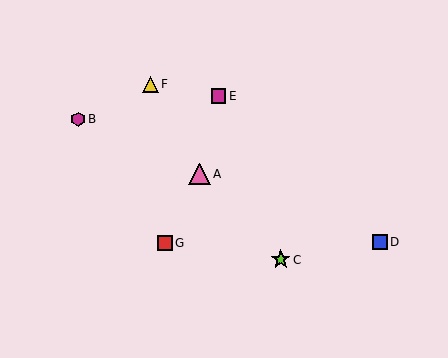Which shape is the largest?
The pink triangle (labeled A) is the largest.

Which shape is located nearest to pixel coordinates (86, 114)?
The magenta hexagon (labeled B) at (78, 119) is nearest to that location.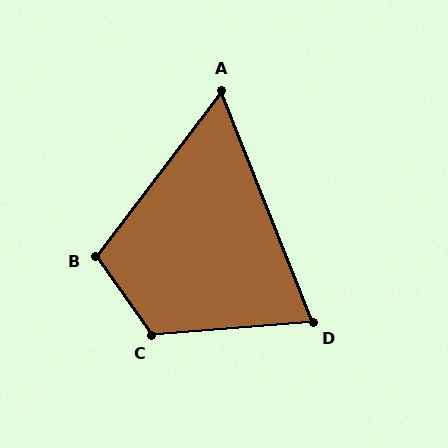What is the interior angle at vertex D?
Approximately 73 degrees (acute).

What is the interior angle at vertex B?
Approximately 107 degrees (obtuse).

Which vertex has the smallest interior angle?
A, at approximately 59 degrees.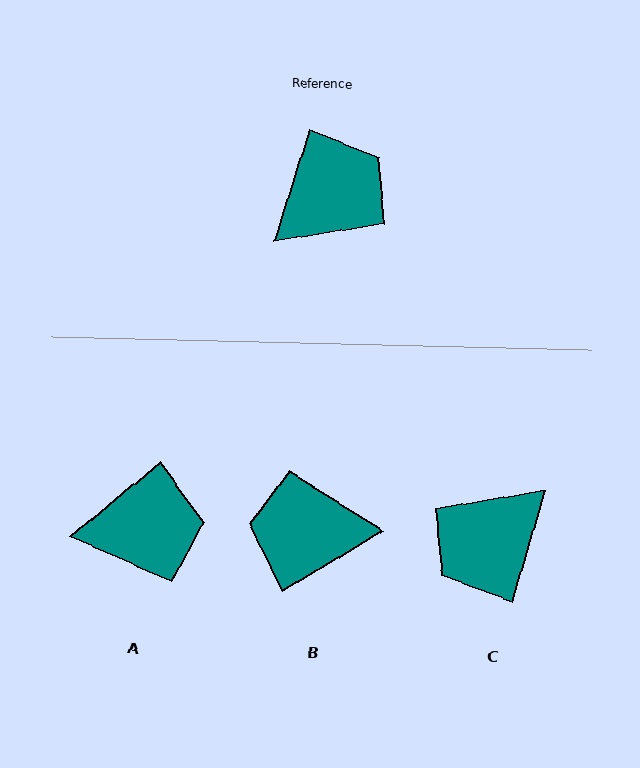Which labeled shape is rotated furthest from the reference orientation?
C, about 179 degrees away.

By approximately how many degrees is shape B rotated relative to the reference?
Approximately 138 degrees counter-clockwise.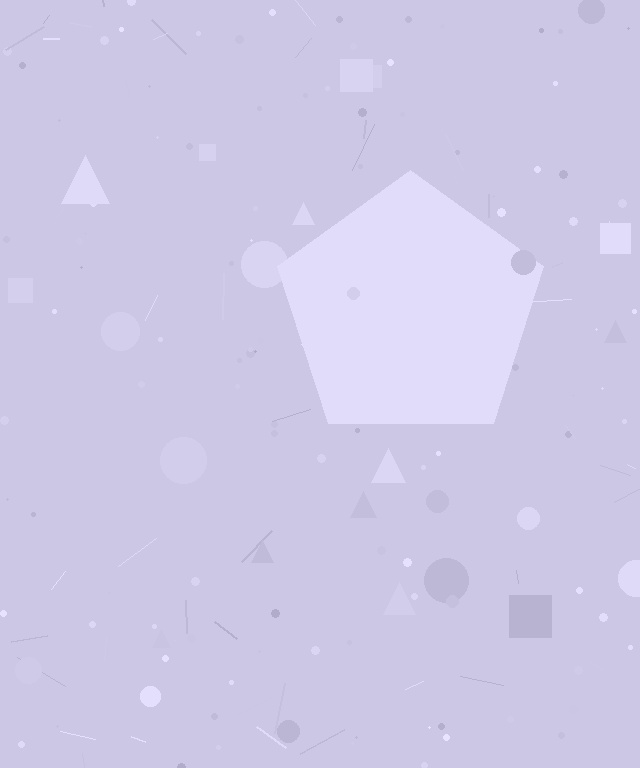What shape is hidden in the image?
A pentagon is hidden in the image.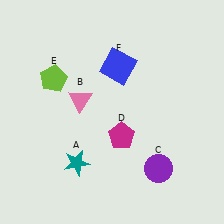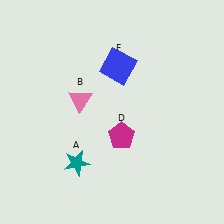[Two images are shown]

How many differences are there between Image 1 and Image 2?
There are 2 differences between the two images.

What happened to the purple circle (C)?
The purple circle (C) was removed in Image 2. It was in the bottom-right area of Image 1.